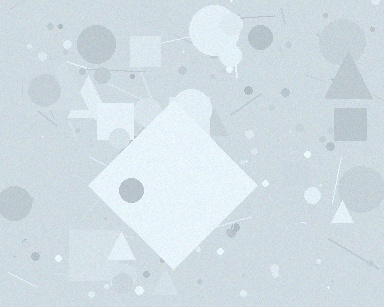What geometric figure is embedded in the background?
A diamond is embedded in the background.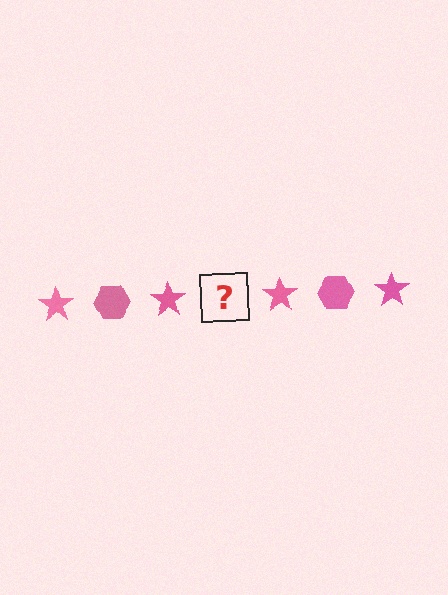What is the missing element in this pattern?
The missing element is a pink hexagon.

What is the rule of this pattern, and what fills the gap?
The rule is that the pattern cycles through star, hexagon shapes in pink. The gap should be filled with a pink hexagon.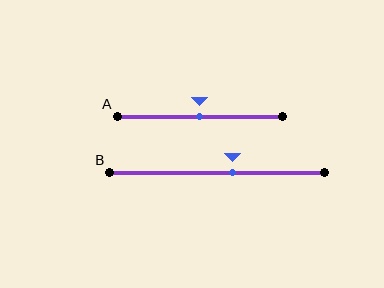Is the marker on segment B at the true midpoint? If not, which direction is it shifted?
No, the marker on segment B is shifted to the right by about 7% of the segment length.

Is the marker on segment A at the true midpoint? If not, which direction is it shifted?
Yes, the marker on segment A is at the true midpoint.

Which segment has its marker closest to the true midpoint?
Segment A has its marker closest to the true midpoint.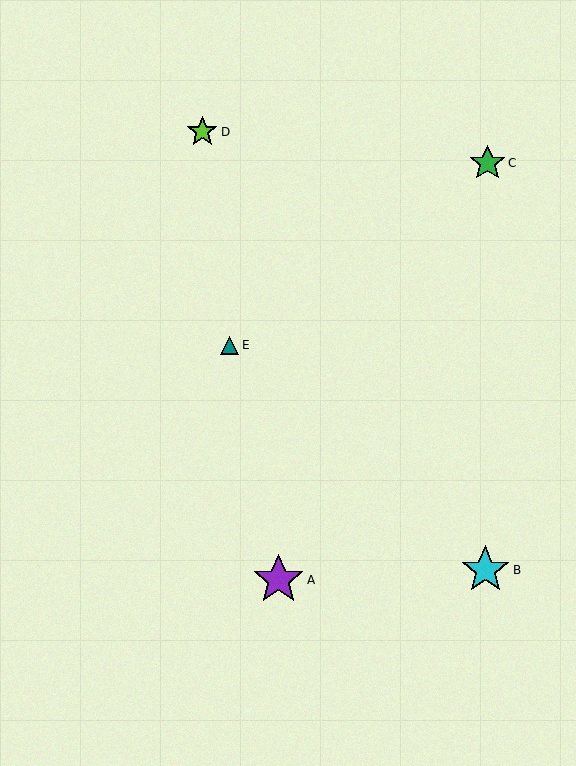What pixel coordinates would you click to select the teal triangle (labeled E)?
Click at (230, 345) to select the teal triangle E.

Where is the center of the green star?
The center of the green star is at (488, 163).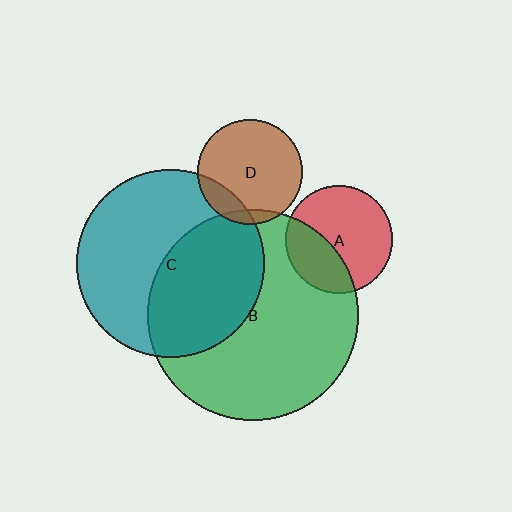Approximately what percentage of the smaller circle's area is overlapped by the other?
Approximately 5%.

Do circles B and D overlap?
Yes.